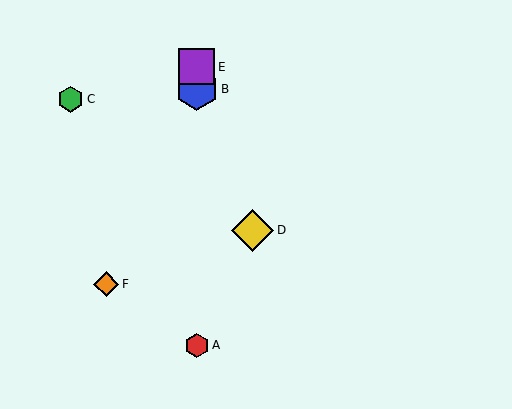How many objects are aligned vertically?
3 objects (A, B, E) are aligned vertically.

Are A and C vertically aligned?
No, A is at x≈197 and C is at x≈71.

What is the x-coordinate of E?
Object E is at x≈197.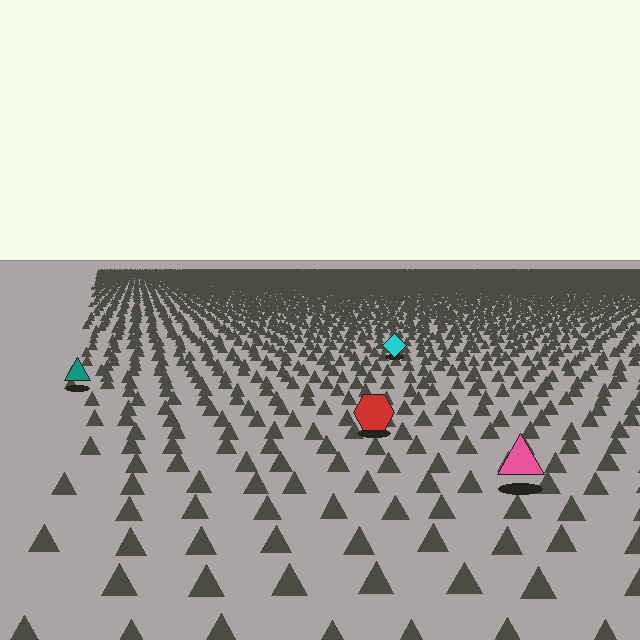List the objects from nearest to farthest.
From nearest to farthest: the pink triangle, the red hexagon, the teal triangle, the cyan diamond.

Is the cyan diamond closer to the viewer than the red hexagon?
No. The red hexagon is closer — you can tell from the texture gradient: the ground texture is coarser near it.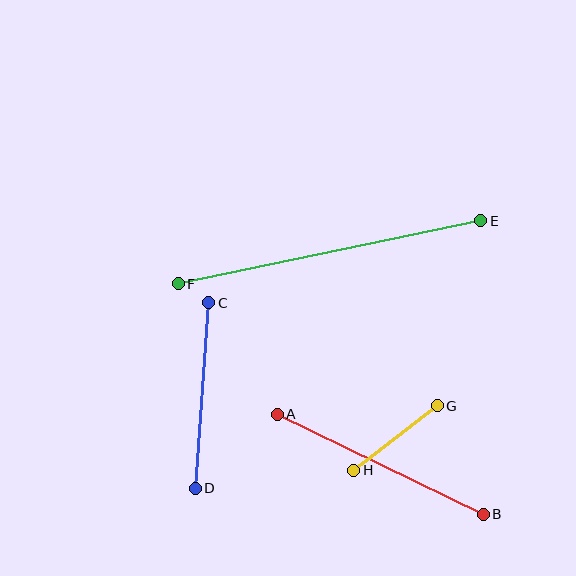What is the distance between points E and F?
The distance is approximately 309 pixels.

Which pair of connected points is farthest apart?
Points E and F are farthest apart.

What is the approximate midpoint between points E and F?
The midpoint is at approximately (329, 252) pixels.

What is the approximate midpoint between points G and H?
The midpoint is at approximately (396, 438) pixels.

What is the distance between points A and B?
The distance is approximately 229 pixels.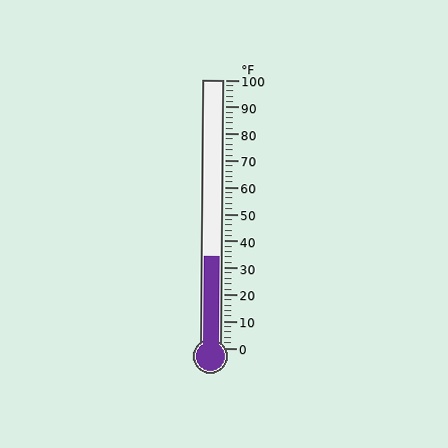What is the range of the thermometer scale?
The thermometer scale ranges from 0°F to 100°F.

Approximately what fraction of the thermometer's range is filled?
The thermometer is filled to approximately 35% of its range.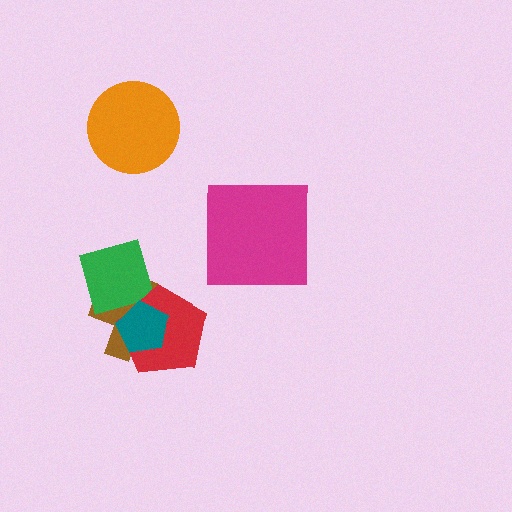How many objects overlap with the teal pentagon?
3 objects overlap with the teal pentagon.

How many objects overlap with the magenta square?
0 objects overlap with the magenta square.